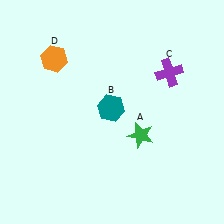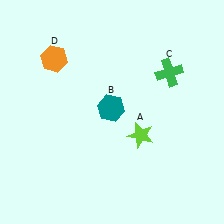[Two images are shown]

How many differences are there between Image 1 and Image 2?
There are 2 differences between the two images.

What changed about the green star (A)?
In Image 1, A is green. In Image 2, it changed to lime.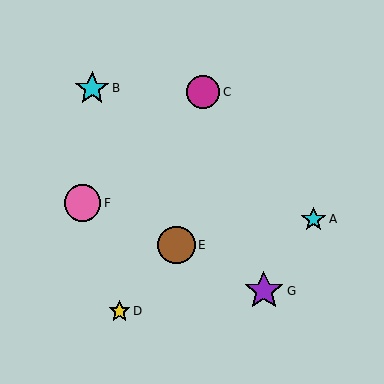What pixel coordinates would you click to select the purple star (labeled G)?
Click at (264, 291) to select the purple star G.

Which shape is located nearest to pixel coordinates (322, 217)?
The cyan star (labeled A) at (314, 219) is nearest to that location.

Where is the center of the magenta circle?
The center of the magenta circle is at (203, 92).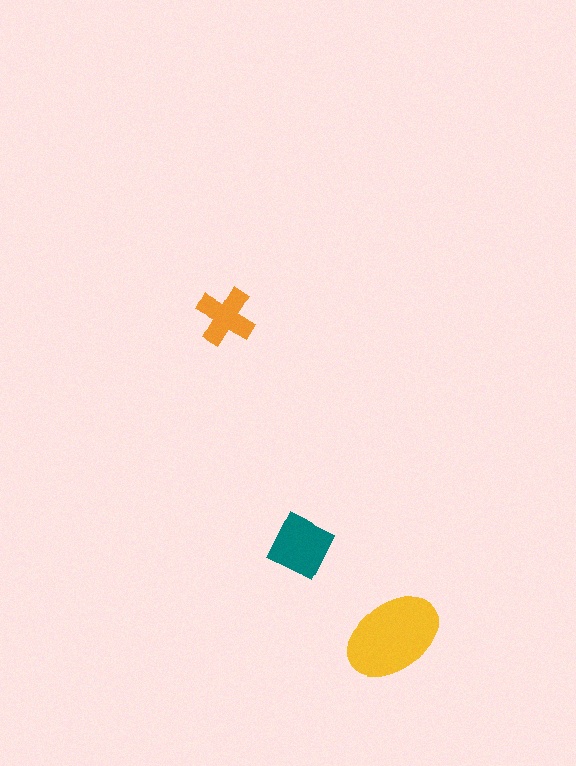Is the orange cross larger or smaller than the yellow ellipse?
Smaller.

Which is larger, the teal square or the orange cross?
The teal square.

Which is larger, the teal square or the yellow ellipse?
The yellow ellipse.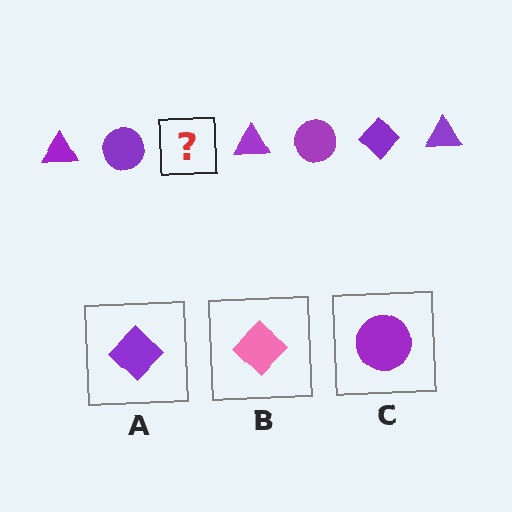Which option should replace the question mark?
Option A.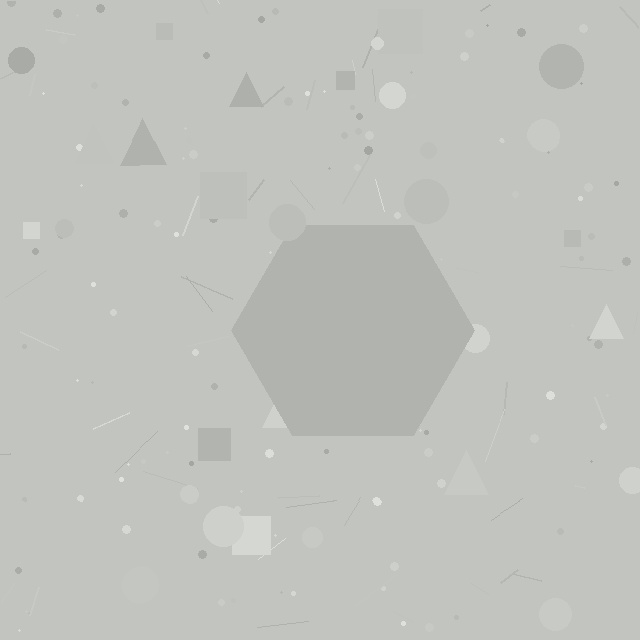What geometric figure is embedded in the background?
A hexagon is embedded in the background.